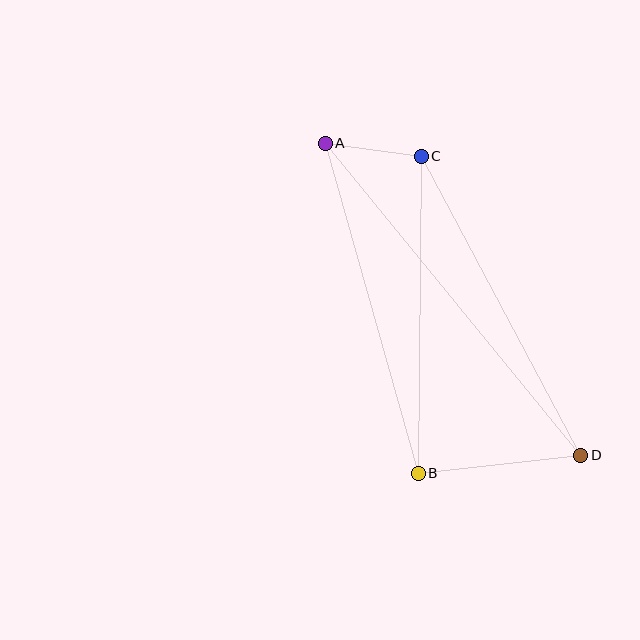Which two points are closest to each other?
Points A and C are closest to each other.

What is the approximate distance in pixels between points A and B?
The distance between A and B is approximately 343 pixels.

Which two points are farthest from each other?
Points A and D are farthest from each other.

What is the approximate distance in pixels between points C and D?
The distance between C and D is approximately 339 pixels.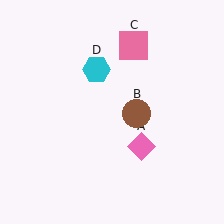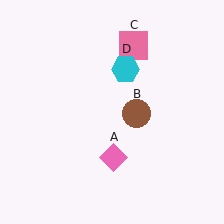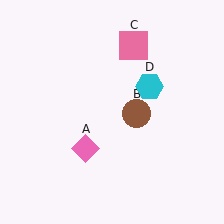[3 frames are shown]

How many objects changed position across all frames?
2 objects changed position: pink diamond (object A), cyan hexagon (object D).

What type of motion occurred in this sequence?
The pink diamond (object A), cyan hexagon (object D) rotated clockwise around the center of the scene.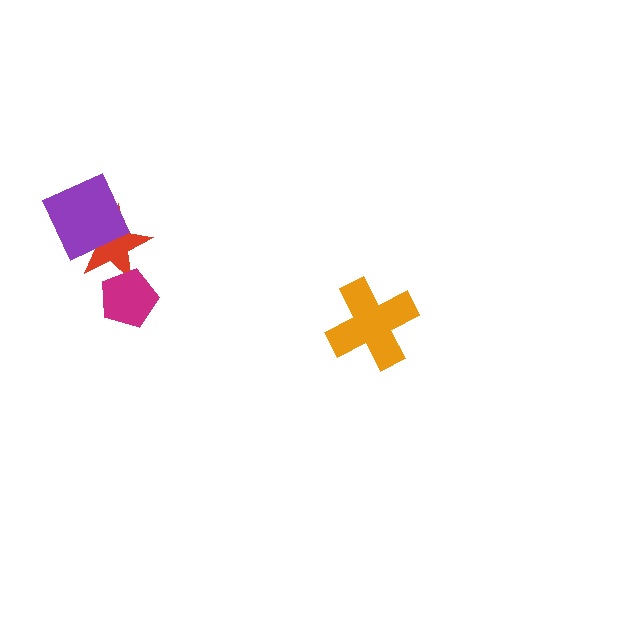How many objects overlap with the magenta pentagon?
1 object overlaps with the magenta pentagon.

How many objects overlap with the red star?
2 objects overlap with the red star.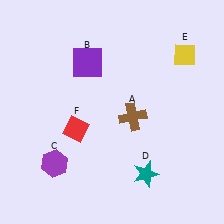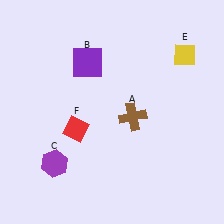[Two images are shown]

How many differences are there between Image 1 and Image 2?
There is 1 difference between the two images.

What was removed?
The teal star (D) was removed in Image 2.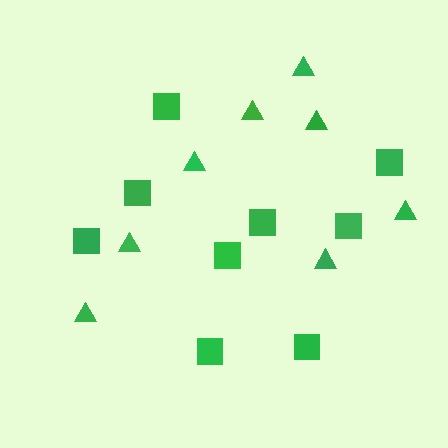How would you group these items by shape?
There are 2 groups: one group of triangles (8) and one group of squares (9).